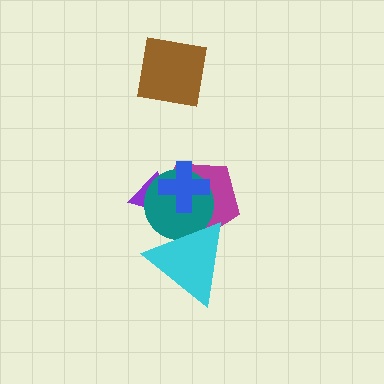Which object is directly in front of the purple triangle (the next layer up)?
The magenta pentagon is directly in front of the purple triangle.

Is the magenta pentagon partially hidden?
Yes, it is partially covered by another shape.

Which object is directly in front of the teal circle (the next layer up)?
The cyan triangle is directly in front of the teal circle.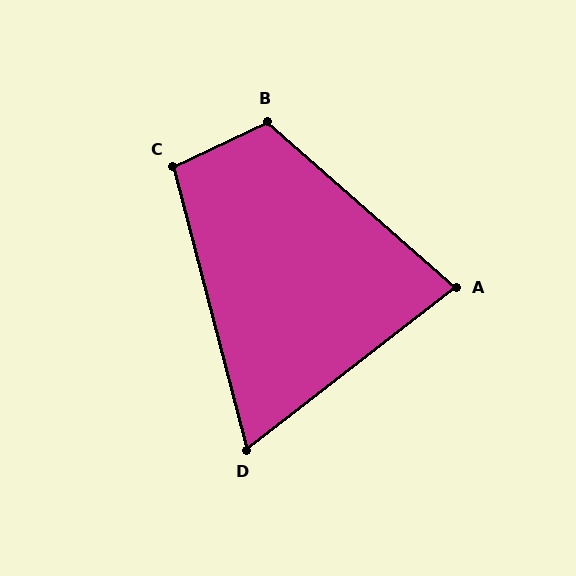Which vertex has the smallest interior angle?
D, at approximately 67 degrees.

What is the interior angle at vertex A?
Approximately 79 degrees (acute).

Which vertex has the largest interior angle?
B, at approximately 113 degrees.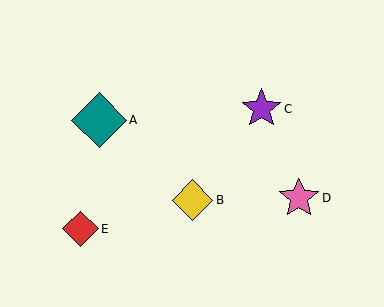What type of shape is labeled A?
Shape A is a teal diamond.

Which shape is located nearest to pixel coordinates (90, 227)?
The red diamond (labeled E) at (80, 229) is nearest to that location.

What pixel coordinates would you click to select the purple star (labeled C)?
Click at (261, 109) to select the purple star C.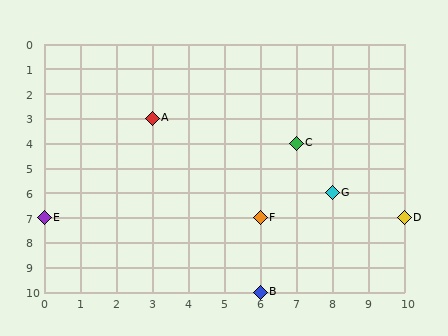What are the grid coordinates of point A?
Point A is at grid coordinates (3, 3).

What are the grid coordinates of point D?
Point D is at grid coordinates (10, 7).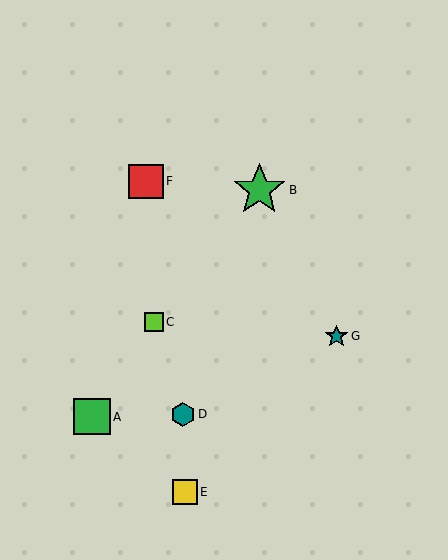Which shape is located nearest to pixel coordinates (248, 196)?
The green star (labeled B) at (259, 190) is nearest to that location.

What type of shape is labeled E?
Shape E is a yellow square.